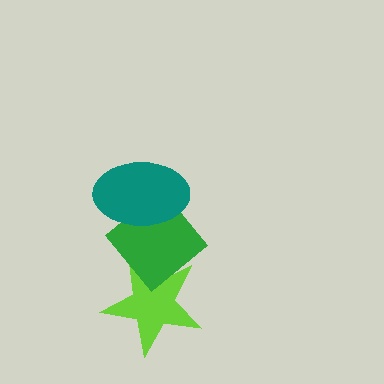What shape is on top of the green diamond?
The teal ellipse is on top of the green diamond.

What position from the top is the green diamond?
The green diamond is 2nd from the top.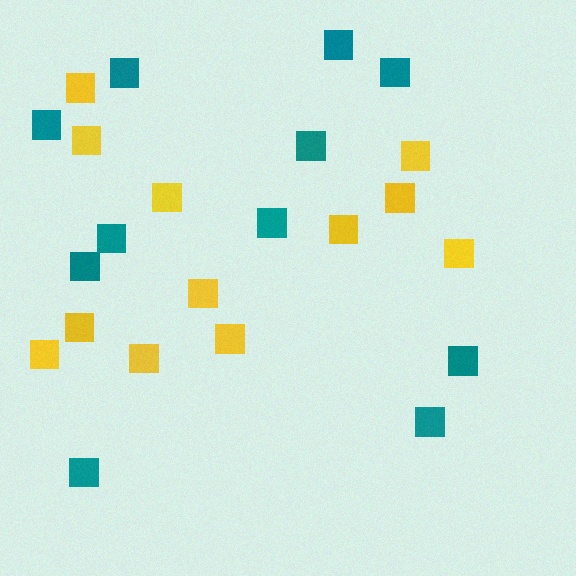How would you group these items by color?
There are 2 groups: one group of yellow squares (12) and one group of teal squares (11).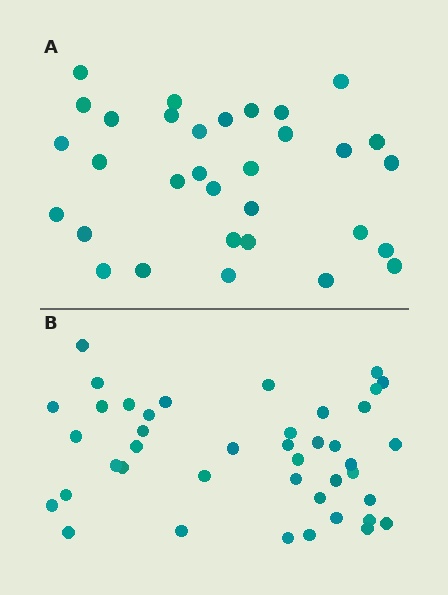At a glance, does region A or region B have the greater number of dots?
Region B (the bottom region) has more dots.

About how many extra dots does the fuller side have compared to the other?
Region B has roughly 10 or so more dots than region A.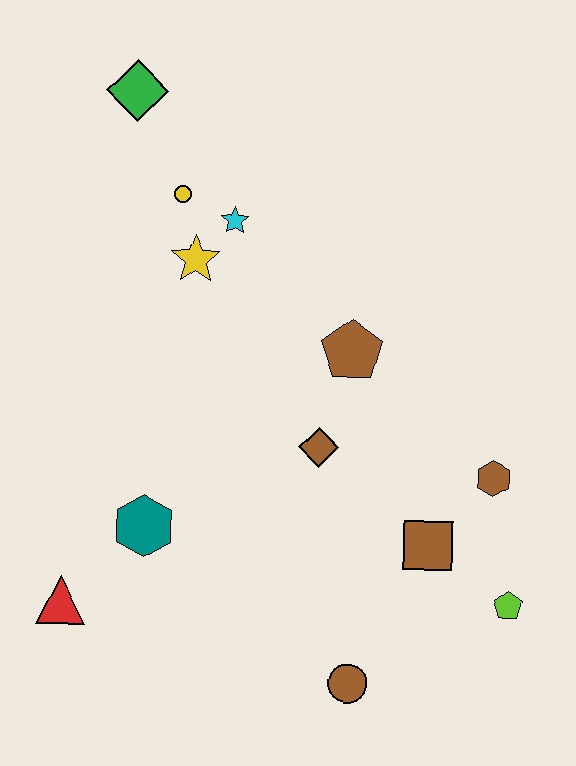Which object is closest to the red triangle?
The teal hexagon is closest to the red triangle.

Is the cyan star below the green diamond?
Yes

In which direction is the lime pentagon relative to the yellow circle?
The lime pentagon is below the yellow circle.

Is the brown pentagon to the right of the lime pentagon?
No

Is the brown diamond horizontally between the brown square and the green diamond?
Yes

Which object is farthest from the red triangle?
The green diamond is farthest from the red triangle.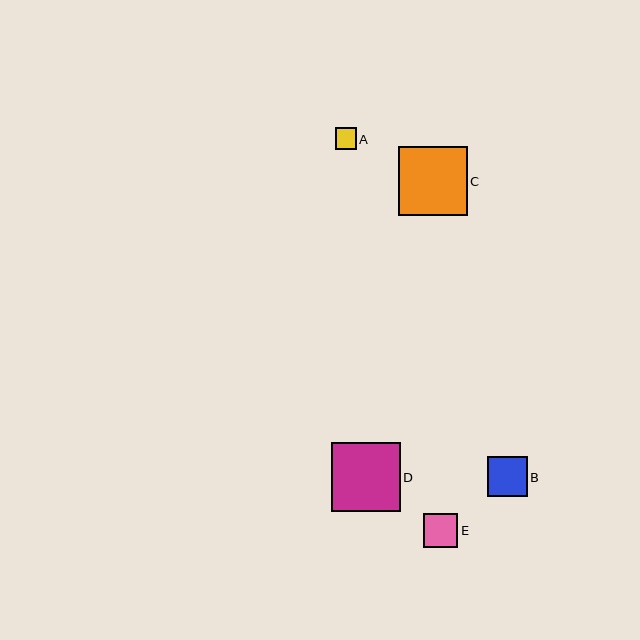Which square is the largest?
Square C is the largest with a size of approximately 69 pixels.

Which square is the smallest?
Square A is the smallest with a size of approximately 21 pixels.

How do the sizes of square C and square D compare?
Square C and square D are approximately the same size.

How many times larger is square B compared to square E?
Square B is approximately 1.2 times the size of square E.